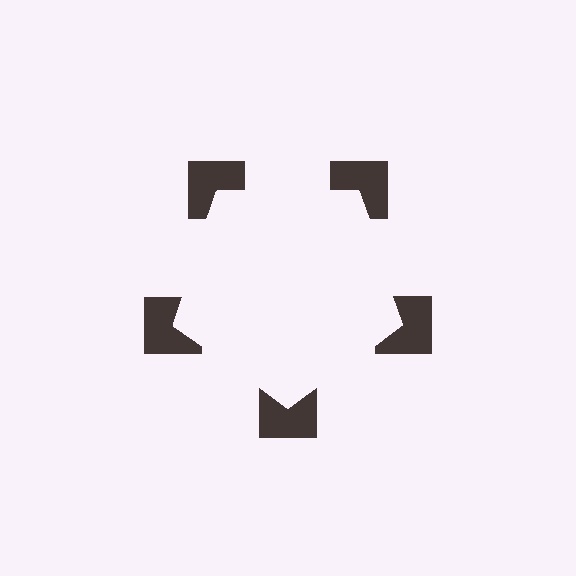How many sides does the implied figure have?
5 sides.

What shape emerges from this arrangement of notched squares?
An illusory pentagon — its edges are inferred from the aligned wedge cuts in the notched squares, not physically drawn.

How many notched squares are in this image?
There are 5 — one at each vertex of the illusory pentagon.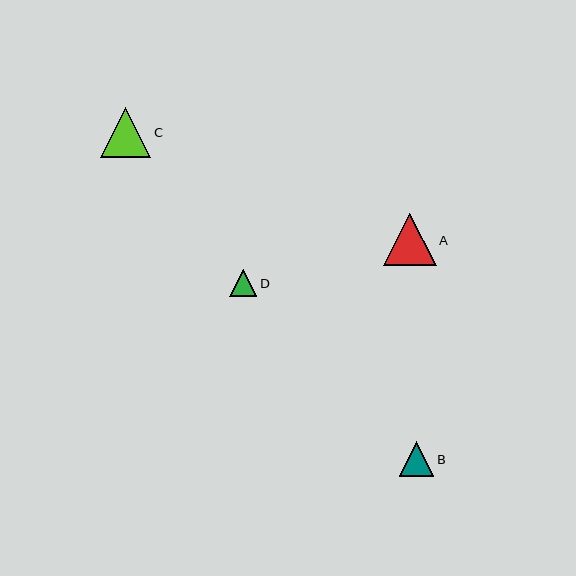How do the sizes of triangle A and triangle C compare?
Triangle A and triangle C are approximately the same size.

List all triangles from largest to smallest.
From largest to smallest: A, C, B, D.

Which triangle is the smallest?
Triangle D is the smallest with a size of approximately 27 pixels.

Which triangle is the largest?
Triangle A is the largest with a size of approximately 53 pixels.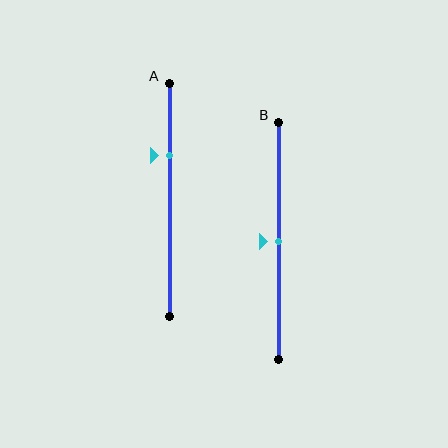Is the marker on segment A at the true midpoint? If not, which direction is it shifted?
No, the marker on segment A is shifted upward by about 19% of the segment length.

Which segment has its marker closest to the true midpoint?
Segment B has its marker closest to the true midpoint.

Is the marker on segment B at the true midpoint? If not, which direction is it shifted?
Yes, the marker on segment B is at the true midpoint.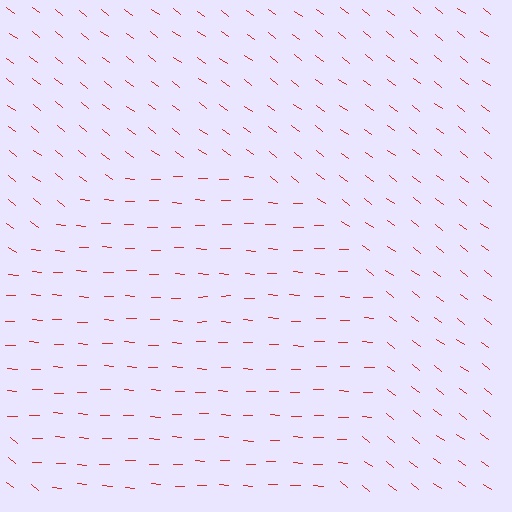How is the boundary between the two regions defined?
The boundary is defined purely by a change in line orientation (approximately 35 degrees difference). All lines are the same color and thickness.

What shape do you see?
I see a circle.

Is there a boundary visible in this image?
Yes, there is a texture boundary formed by a change in line orientation.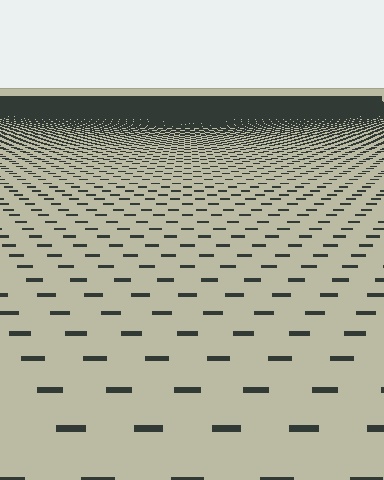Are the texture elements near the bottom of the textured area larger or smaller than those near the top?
Larger. Near the bottom, elements are closer to the viewer and appear at a bigger on-screen size.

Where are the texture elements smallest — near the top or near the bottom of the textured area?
Near the top.